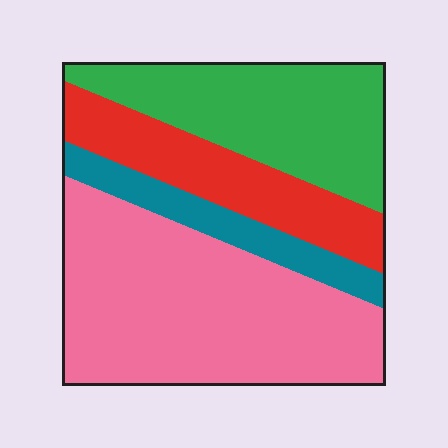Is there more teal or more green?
Green.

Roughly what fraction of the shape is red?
Red covers 18% of the shape.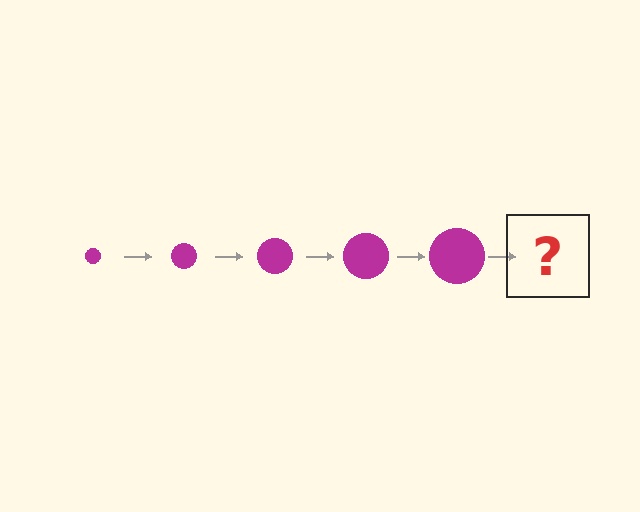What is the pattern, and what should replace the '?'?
The pattern is that the circle gets progressively larger each step. The '?' should be a magenta circle, larger than the previous one.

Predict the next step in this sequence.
The next step is a magenta circle, larger than the previous one.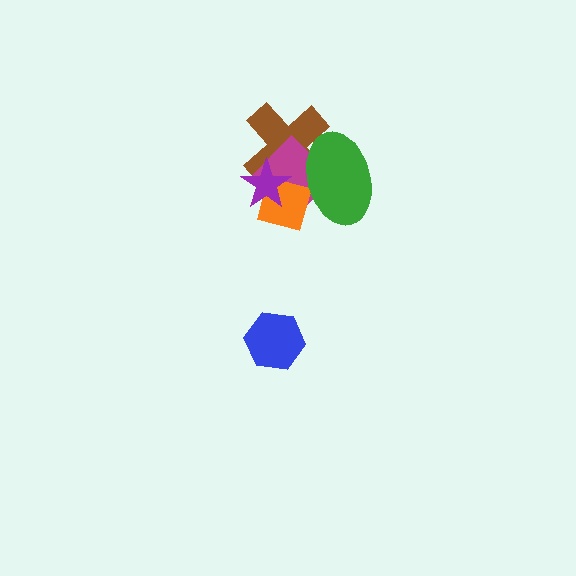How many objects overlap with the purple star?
3 objects overlap with the purple star.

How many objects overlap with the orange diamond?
4 objects overlap with the orange diamond.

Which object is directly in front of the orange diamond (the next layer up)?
The purple star is directly in front of the orange diamond.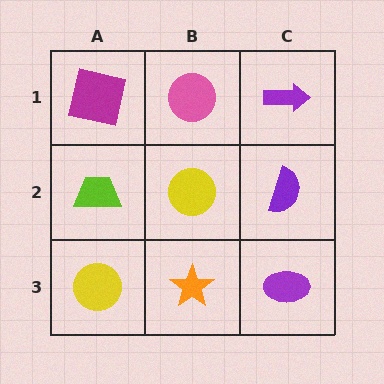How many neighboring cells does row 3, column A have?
2.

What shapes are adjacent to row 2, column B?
A pink circle (row 1, column B), an orange star (row 3, column B), a lime trapezoid (row 2, column A), a purple semicircle (row 2, column C).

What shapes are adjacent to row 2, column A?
A magenta square (row 1, column A), a yellow circle (row 3, column A), a yellow circle (row 2, column B).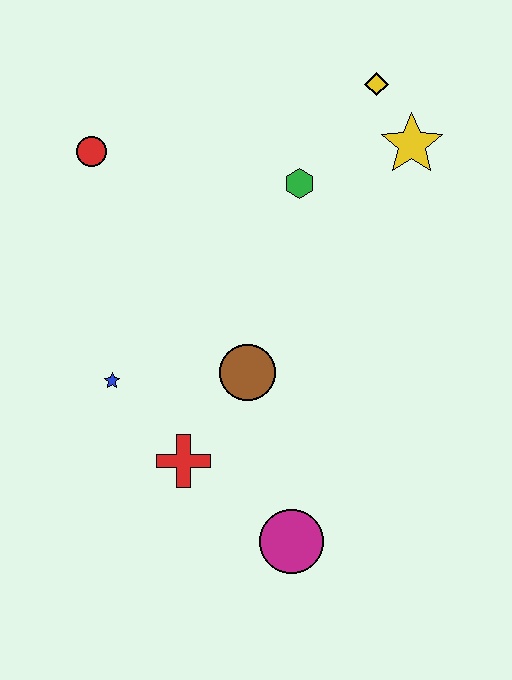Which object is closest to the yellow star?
The yellow diamond is closest to the yellow star.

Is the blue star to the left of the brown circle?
Yes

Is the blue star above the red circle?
No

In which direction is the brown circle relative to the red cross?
The brown circle is above the red cross.